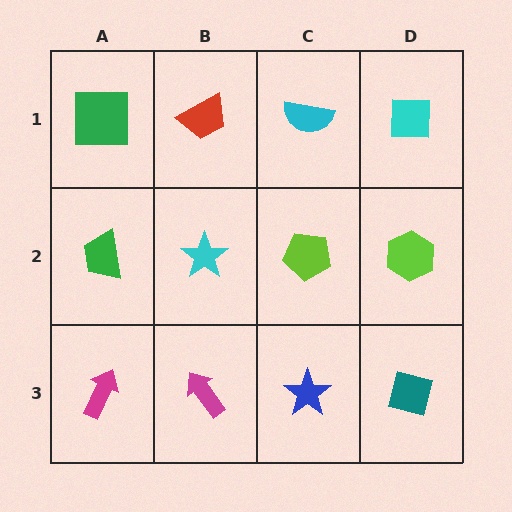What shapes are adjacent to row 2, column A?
A green square (row 1, column A), a magenta arrow (row 3, column A), a cyan star (row 2, column B).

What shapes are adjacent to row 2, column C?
A cyan semicircle (row 1, column C), a blue star (row 3, column C), a cyan star (row 2, column B), a lime hexagon (row 2, column D).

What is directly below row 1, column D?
A lime hexagon.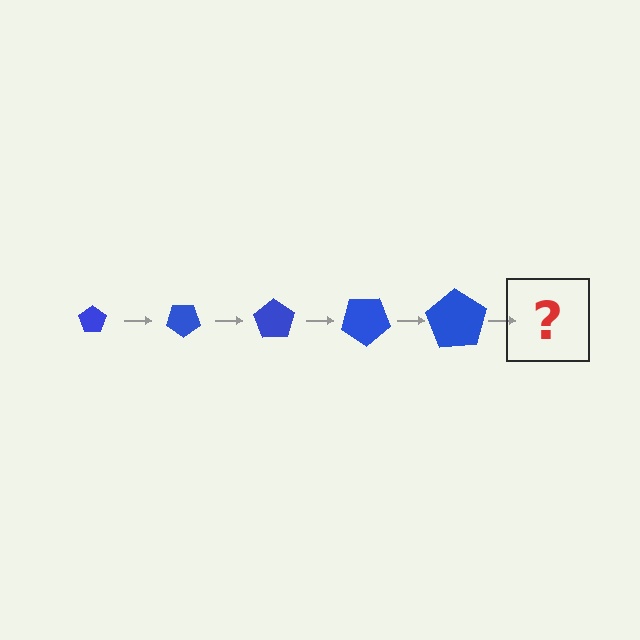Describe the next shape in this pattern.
It should be a pentagon, larger than the previous one and rotated 175 degrees from the start.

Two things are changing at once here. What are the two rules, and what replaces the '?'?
The two rules are that the pentagon grows larger each step and it rotates 35 degrees each step. The '?' should be a pentagon, larger than the previous one and rotated 175 degrees from the start.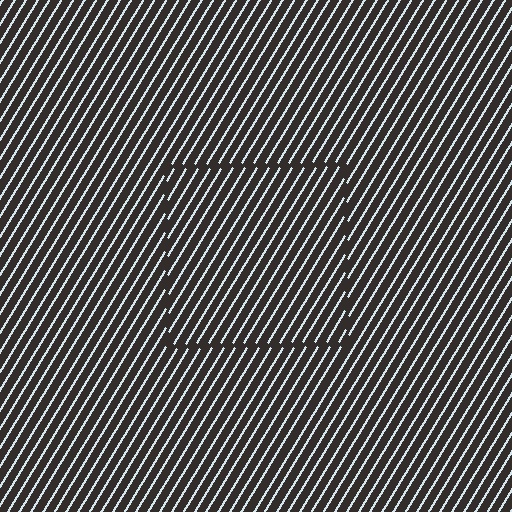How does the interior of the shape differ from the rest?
The interior of the shape contains the same grating, shifted by half a period — the contour is defined by the phase discontinuity where line-ends from the inner and outer gratings abut.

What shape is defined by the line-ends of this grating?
An illusory square. The interior of the shape contains the same grating, shifted by half a period — the contour is defined by the phase discontinuity where line-ends from the inner and outer gratings abut.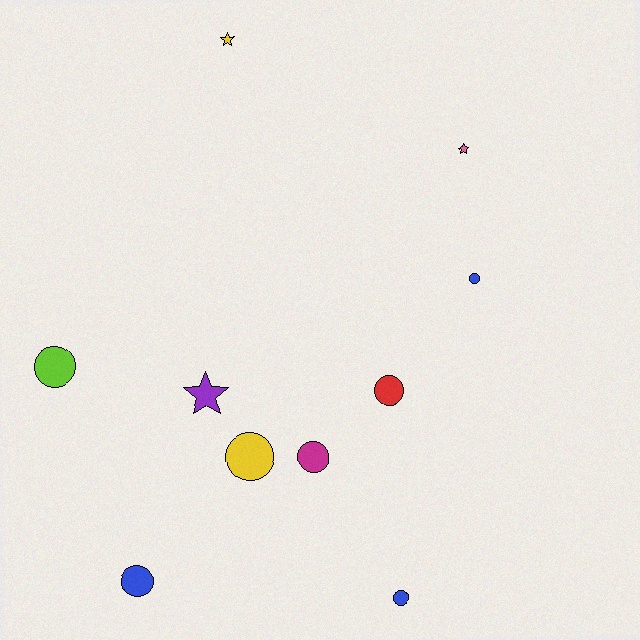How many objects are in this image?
There are 10 objects.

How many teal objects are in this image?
There are no teal objects.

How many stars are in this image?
There are 3 stars.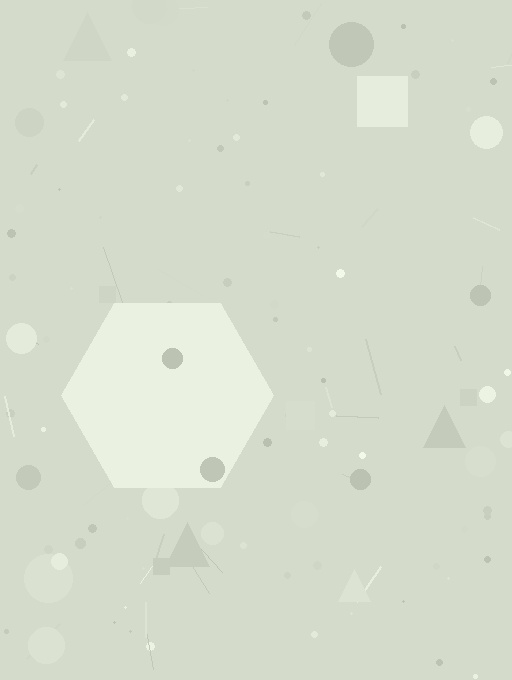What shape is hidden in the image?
A hexagon is hidden in the image.